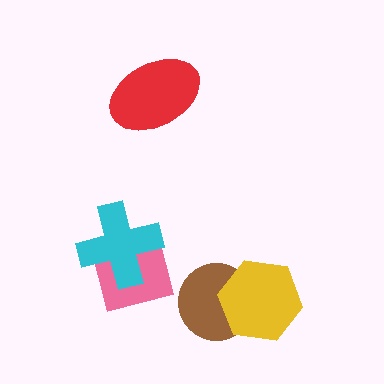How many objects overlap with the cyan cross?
1 object overlaps with the cyan cross.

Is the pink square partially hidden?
Yes, it is partially covered by another shape.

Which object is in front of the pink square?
The cyan cross is in front of the pink square.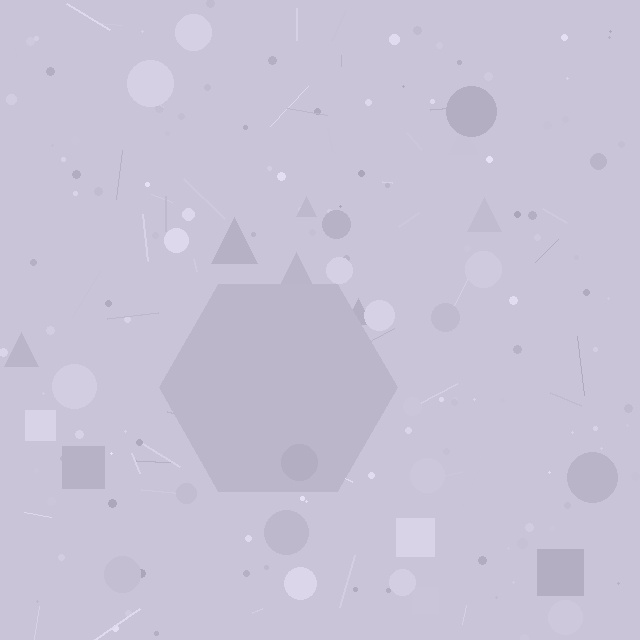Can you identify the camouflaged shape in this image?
The camouflaged shape is a hexagon.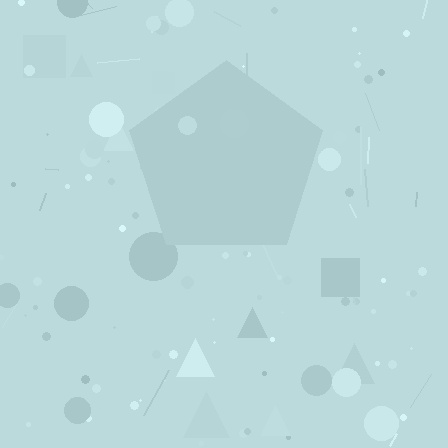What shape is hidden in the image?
A pentagon is hidden in the image.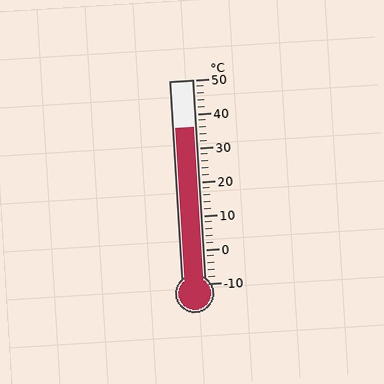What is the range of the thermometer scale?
The thermometer scale ranges from -10°C to 50°C.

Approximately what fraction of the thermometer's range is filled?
The thermometer is filled to approximately 75% of its range.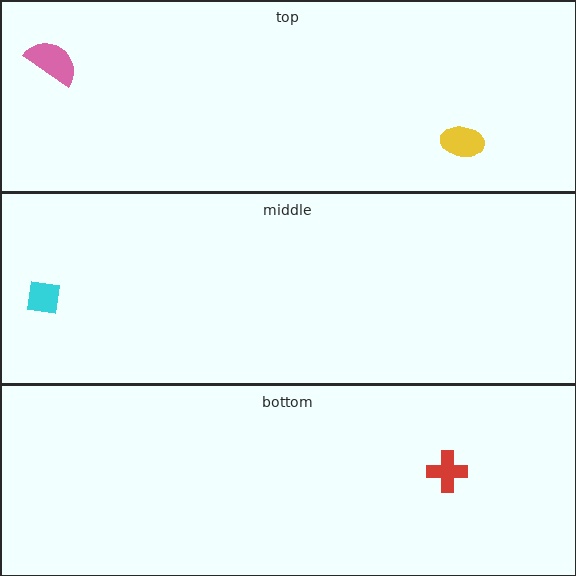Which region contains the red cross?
The bottom region.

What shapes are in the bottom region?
The red cross.